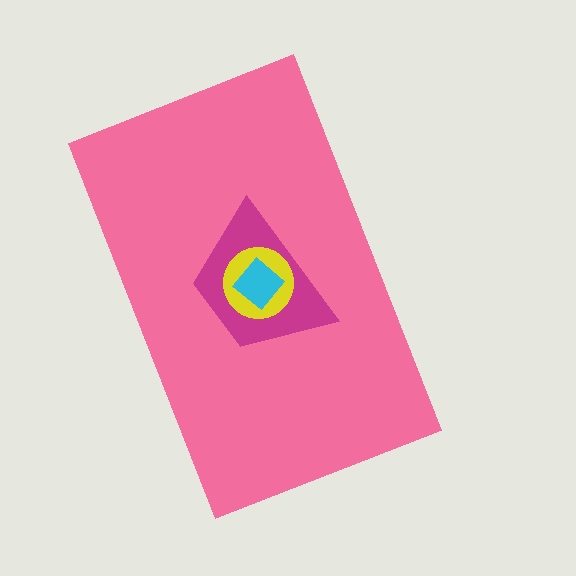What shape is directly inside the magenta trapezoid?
The yellow circle.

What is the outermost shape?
The pink rectangle.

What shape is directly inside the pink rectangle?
The magenta trapezoid.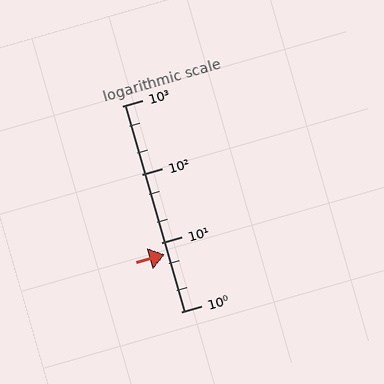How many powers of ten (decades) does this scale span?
The scale spans 3 decades, from 1 to 1000.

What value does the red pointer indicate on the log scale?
The pointer indicates approximately 6.8.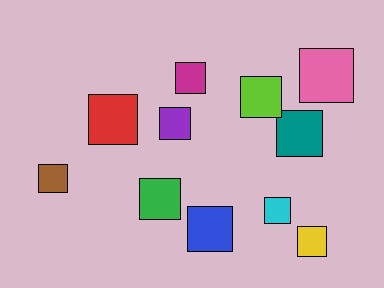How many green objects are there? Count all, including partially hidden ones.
There is 1 green object.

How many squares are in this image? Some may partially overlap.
There are 11 squares.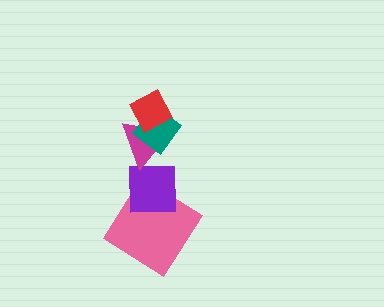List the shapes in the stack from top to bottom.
From top to bottom: the red diamond, the teal diamond, the magenta triangle, the purple square, the pink diamond.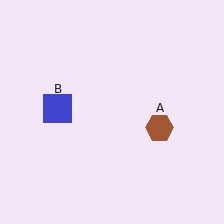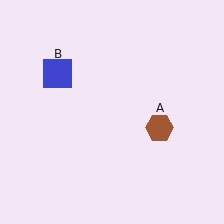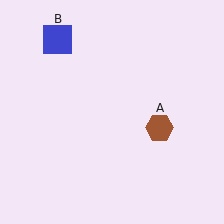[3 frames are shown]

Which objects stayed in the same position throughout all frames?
Brown hexagon (object A) remained stationary.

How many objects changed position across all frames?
1 object changed position: blue square (object B).